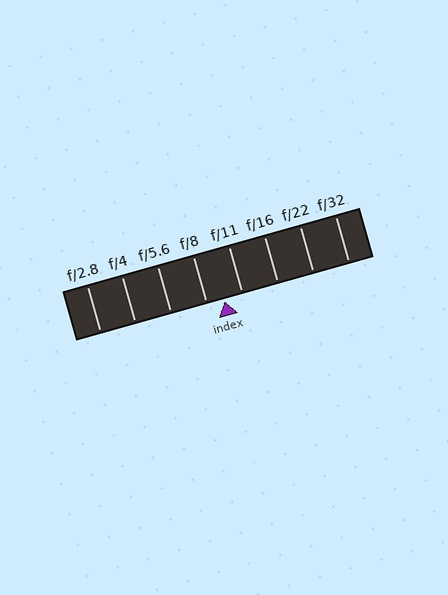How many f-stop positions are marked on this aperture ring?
There are 8 f-stop positions marked.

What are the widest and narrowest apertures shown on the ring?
The widest aperture shown is f/2.8 and the narrowest is f/32.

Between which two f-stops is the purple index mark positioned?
The index mark is between f/8 and f/11.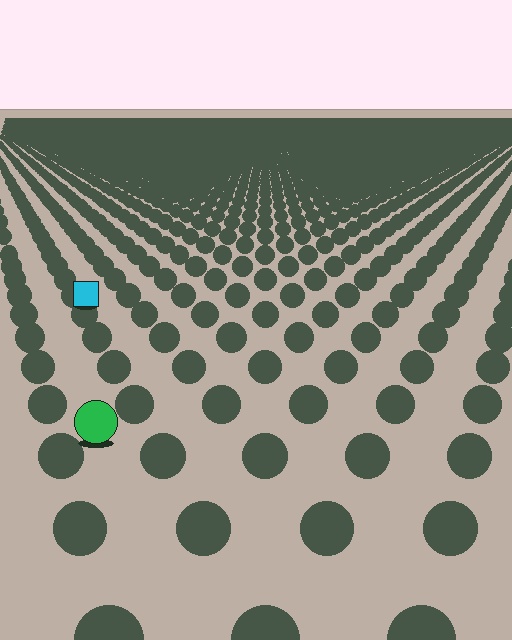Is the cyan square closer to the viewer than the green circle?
No. The green circle is closer — you can tell from the texture gradient: the ground texture is coarser near it.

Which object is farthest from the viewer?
The cyan square is farthest from the viewer. It appears smaller and the ground texture around it is denser.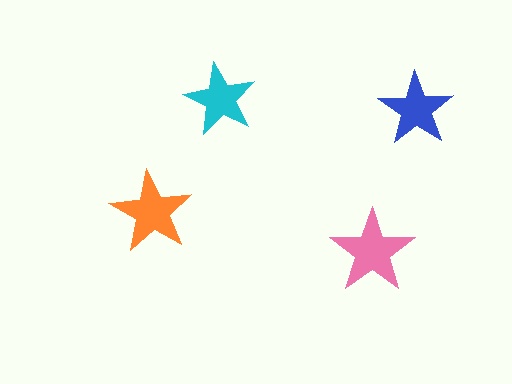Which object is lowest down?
The pink star is bottommost.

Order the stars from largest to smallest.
the pink one, the orange one, the blue one, the cyan one.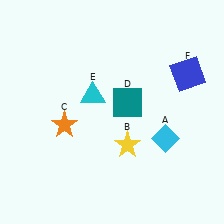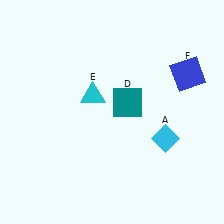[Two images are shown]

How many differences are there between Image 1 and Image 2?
There are 2 differences between the two images.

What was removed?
The yellow star (B), the orange star (C) were removed in Image 2.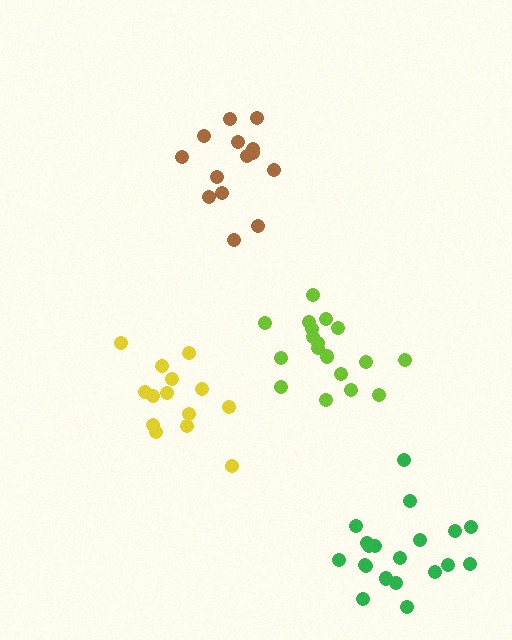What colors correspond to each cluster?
The clusters are colored: yellow, green, lime, brown.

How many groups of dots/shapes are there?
There are 4 groups.